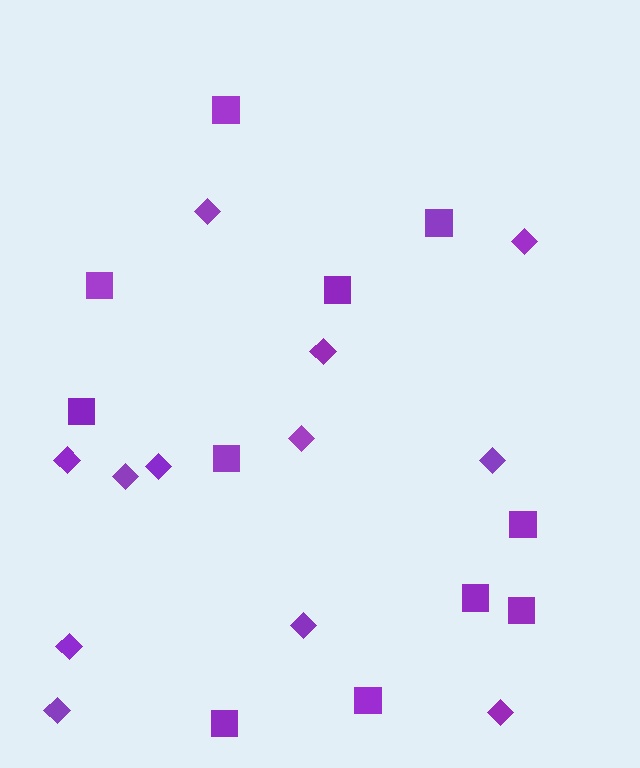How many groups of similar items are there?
There are 2 groups: one group of diamonds (12) and one group of squares (11).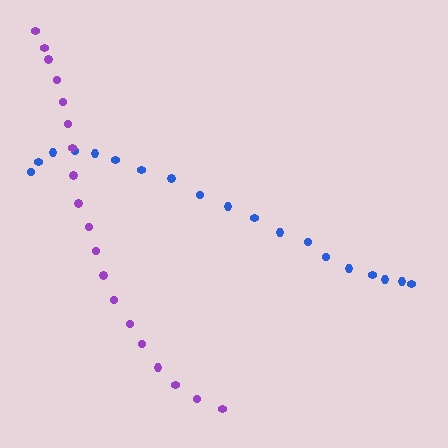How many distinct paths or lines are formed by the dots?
There are 2 distinct paths.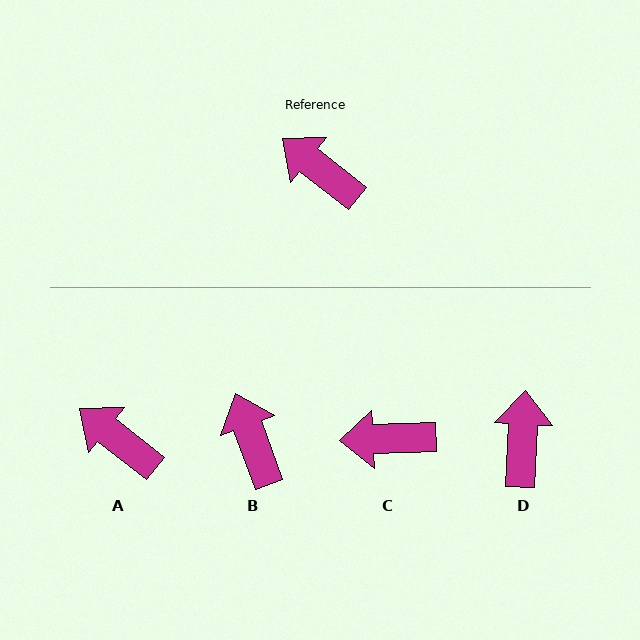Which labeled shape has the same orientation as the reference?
A.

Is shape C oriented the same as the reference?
No, it is off by about 41 degrees.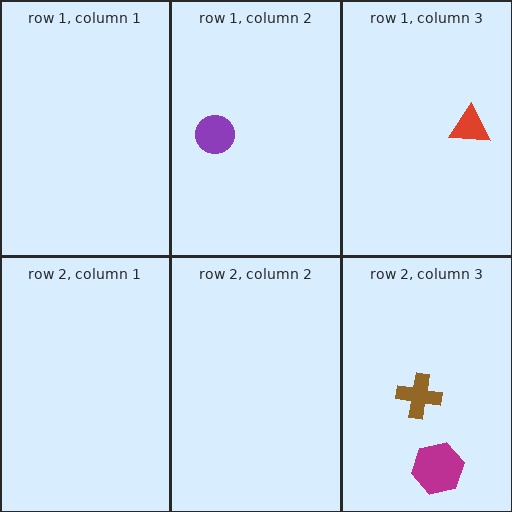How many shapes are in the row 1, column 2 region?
1.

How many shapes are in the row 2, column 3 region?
2.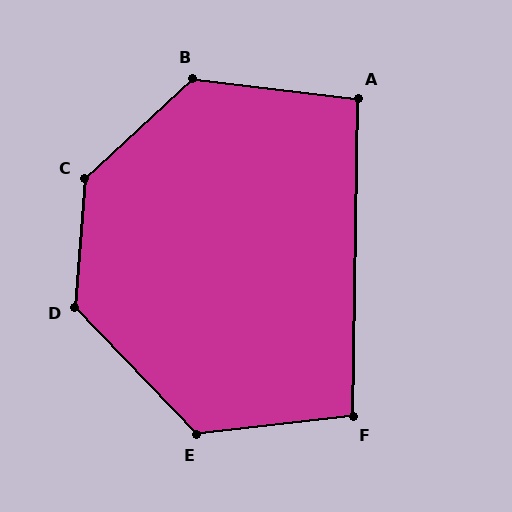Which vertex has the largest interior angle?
C, at approximately 137 degrees.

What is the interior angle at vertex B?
Approximately 131 degrees (obtuse).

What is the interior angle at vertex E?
Approximately 127 degrees (obtuse).